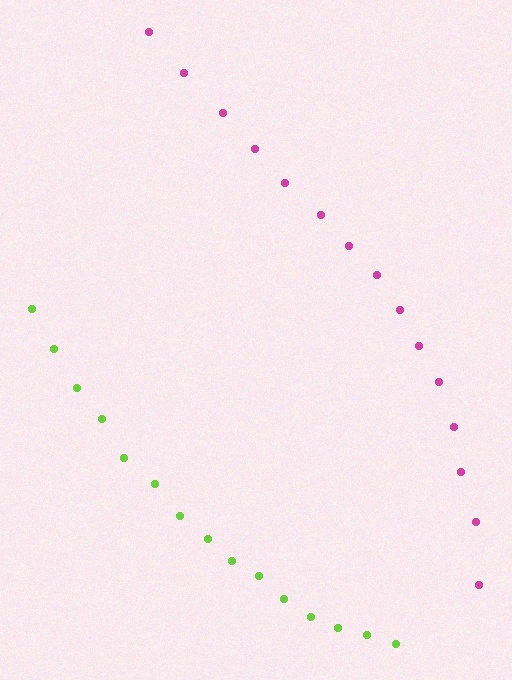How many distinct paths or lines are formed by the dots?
There are 2 distinct paths.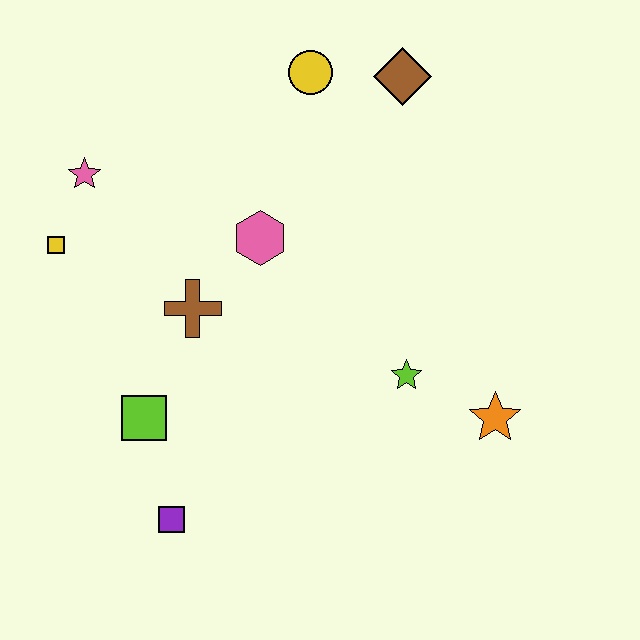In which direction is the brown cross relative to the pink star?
The brown cross is below the pink star.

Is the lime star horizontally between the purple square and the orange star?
Yes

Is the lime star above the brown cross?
No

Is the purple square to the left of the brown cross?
Yes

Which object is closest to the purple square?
The lime square is closest to the purple square.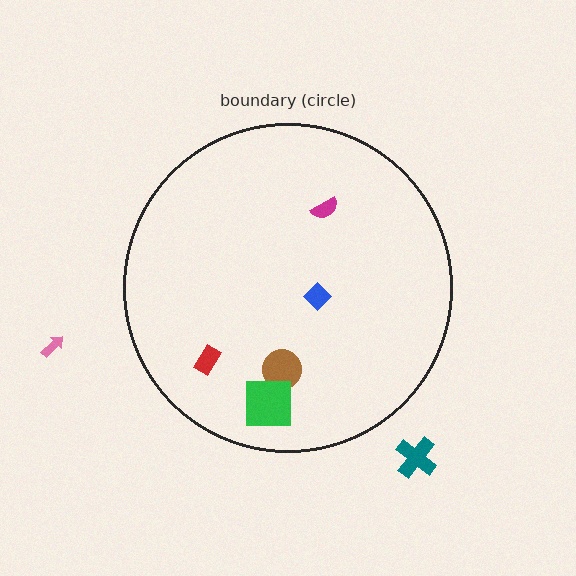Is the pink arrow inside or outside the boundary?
Outside.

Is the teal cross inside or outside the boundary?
Outside.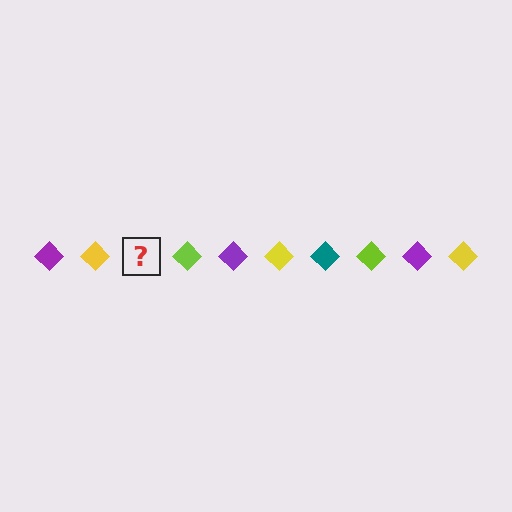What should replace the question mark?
The question mark should be replaced with a teal diamond.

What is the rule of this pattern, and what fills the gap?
The rule is that the pattern cycles through purple, yellow, teal, lime diamonds. The gap should be filled with a teal diamond.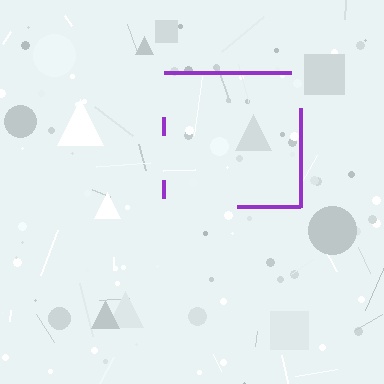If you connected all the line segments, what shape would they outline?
They would outline a square.